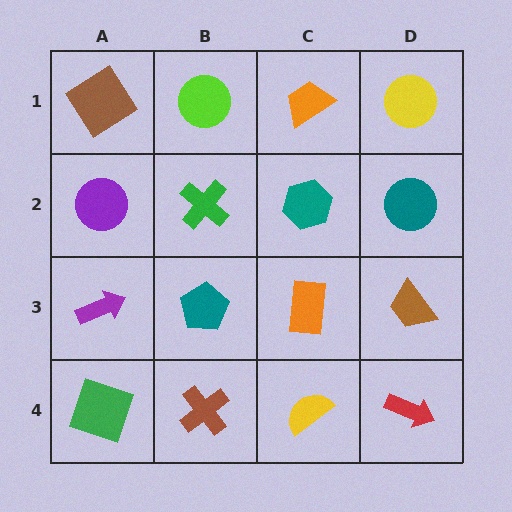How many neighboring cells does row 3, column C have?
4.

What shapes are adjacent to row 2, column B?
A lime circle (row 1, column B), a teal pentagon (row 3, column B), a purple circle (row 2, column A), a teal hexagon (row 2, column C).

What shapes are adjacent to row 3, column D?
A teal circle (row 2, column D), a red arrow (row 4, column D), an orange rectangle (row 3, column C).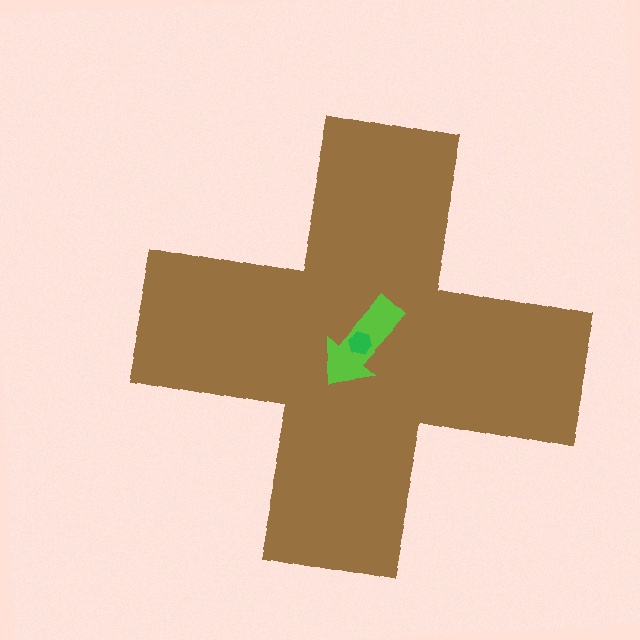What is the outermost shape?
The brown cross.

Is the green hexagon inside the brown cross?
Yes.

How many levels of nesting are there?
3.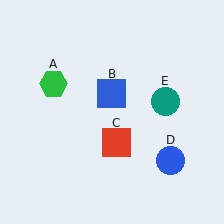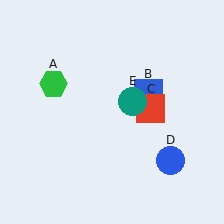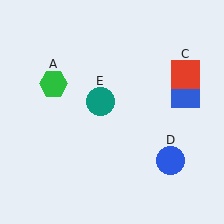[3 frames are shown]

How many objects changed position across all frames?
3 objects changed position: blue square (object B), red square (object C), teal circle (object E).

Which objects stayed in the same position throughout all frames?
Green hexagon (object A) and blue circle (object D) remained stationary.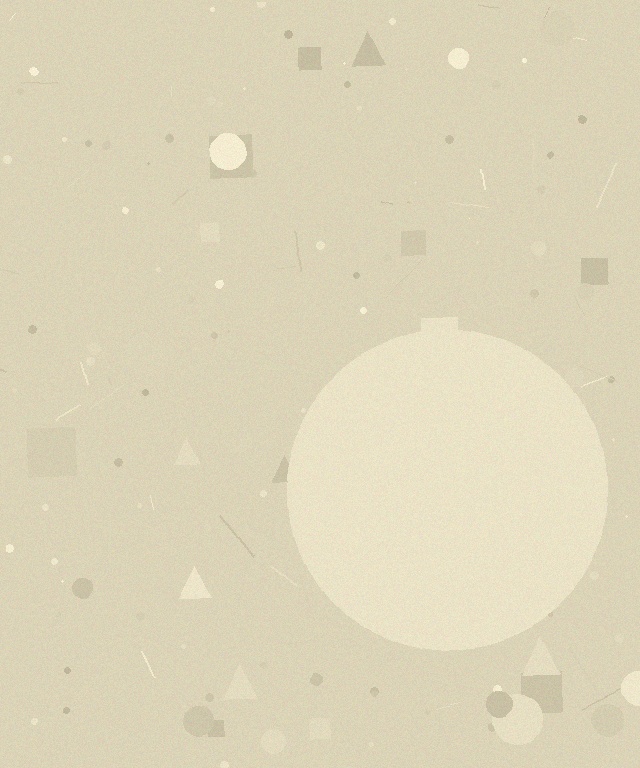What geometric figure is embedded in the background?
A circle is embedded in the background.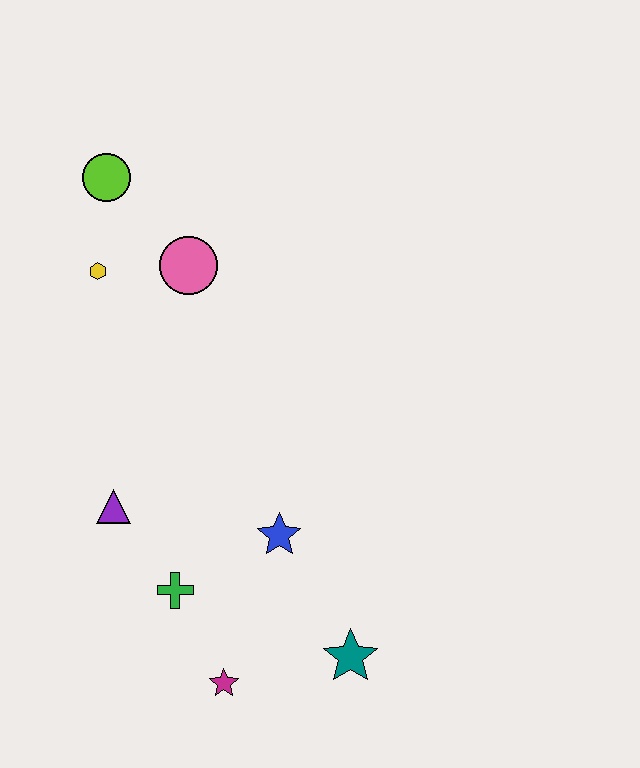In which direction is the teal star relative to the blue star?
The teal star is below the blue star.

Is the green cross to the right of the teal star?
No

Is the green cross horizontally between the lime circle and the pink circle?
Yes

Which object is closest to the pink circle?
The yellow hexagon is closest to the pink circle.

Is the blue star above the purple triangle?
No